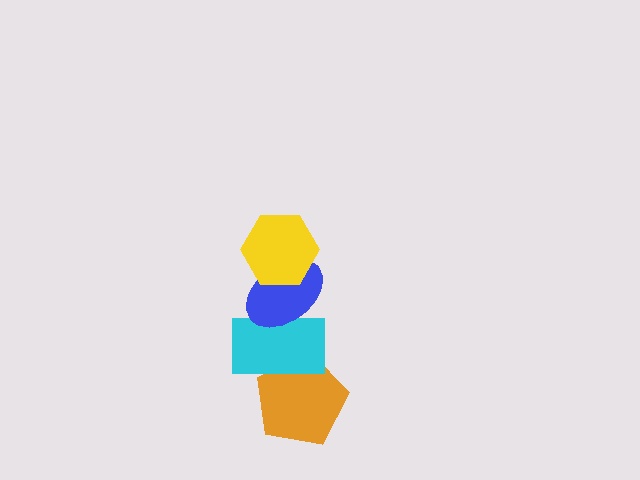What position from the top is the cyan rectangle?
The cyan rectangle is 3rd from the top.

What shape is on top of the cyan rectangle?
The blue ellipse is on top of the cyan rectangle.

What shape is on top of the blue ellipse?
The yellow hexagon is on top of the blue ellipse.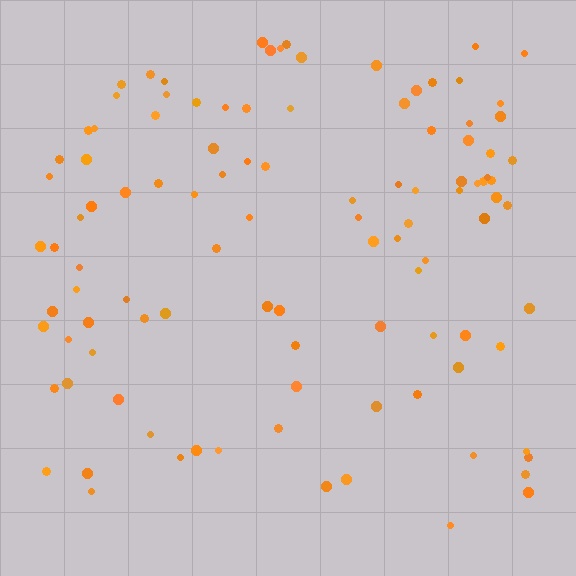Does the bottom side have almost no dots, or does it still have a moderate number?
Still a moderate number, just noticeably fewer than the top.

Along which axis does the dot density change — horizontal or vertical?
Vertical.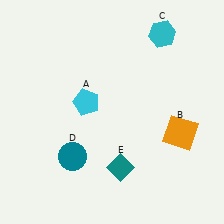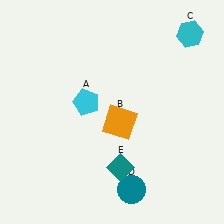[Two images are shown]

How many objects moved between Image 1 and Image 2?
3 objects moved between the two images.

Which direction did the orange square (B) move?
The orange square (B) moved left.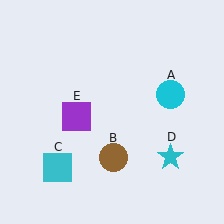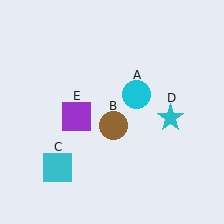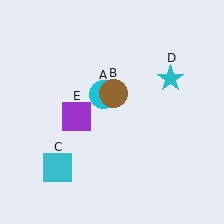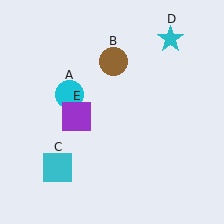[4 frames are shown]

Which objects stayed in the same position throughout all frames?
Cyan square (object C) and purple square (object E) remained stationary.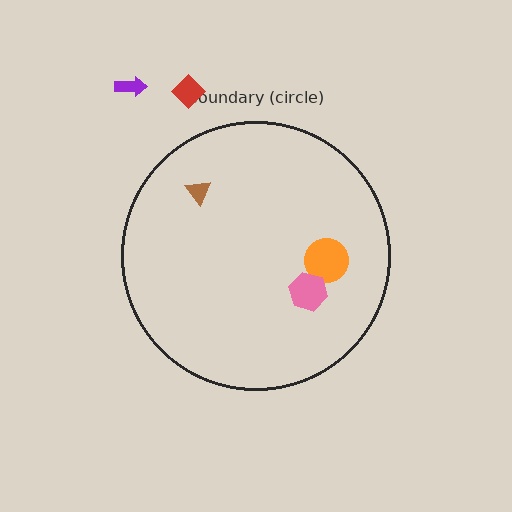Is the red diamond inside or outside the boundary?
Outside.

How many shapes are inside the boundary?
3 inside, 2 outside.